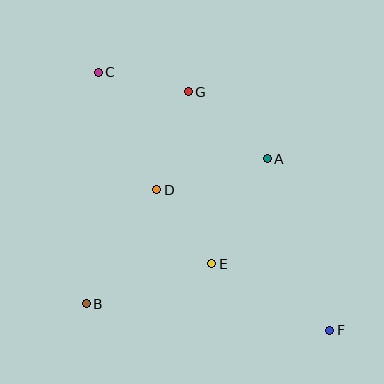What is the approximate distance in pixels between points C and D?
The distance between C and D is approximately 131 pixels.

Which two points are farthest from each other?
Points C and F are farthest from each other.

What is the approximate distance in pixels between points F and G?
The distance between F and G is approximately 277 pixels.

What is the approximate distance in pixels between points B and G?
The distance between B and G is approximately 235 pixels.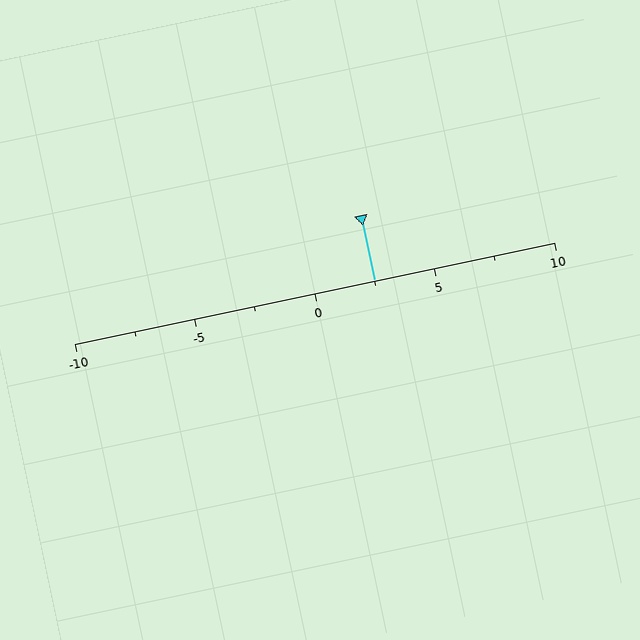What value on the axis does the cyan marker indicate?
The marker indicates approximately 2.5.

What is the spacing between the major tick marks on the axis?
The major ticks are spaced 5 apart.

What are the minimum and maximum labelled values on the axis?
The axis runs from -10 to 10.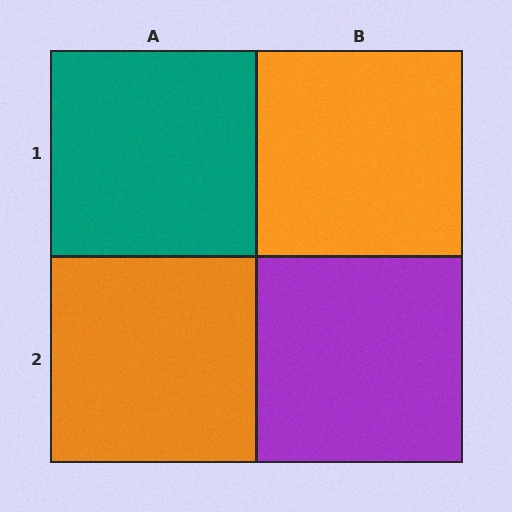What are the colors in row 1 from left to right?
Teal, orange.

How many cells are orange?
2 cells are orange.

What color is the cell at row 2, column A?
Orange.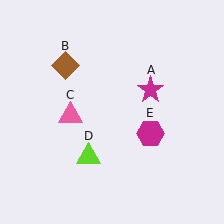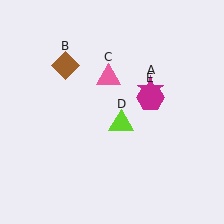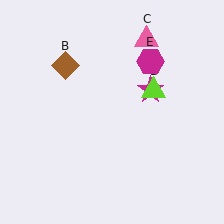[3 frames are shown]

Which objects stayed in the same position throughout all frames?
Magenta star (object A) and brown diamond (object B) remained stationary.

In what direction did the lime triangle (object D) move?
The lime triangle (object D) moved up and to the right.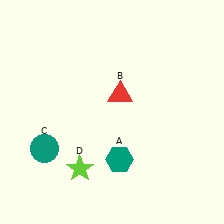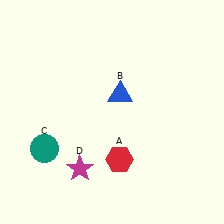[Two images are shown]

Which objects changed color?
A changed from teal to red. B changed from red to blue. D changed from lime to magenta.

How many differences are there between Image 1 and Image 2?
There are 3 differences between the two images.